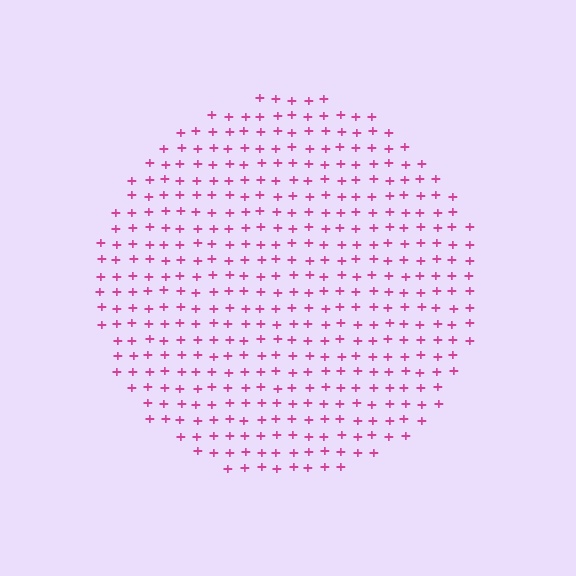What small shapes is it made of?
It is made of small plus signs.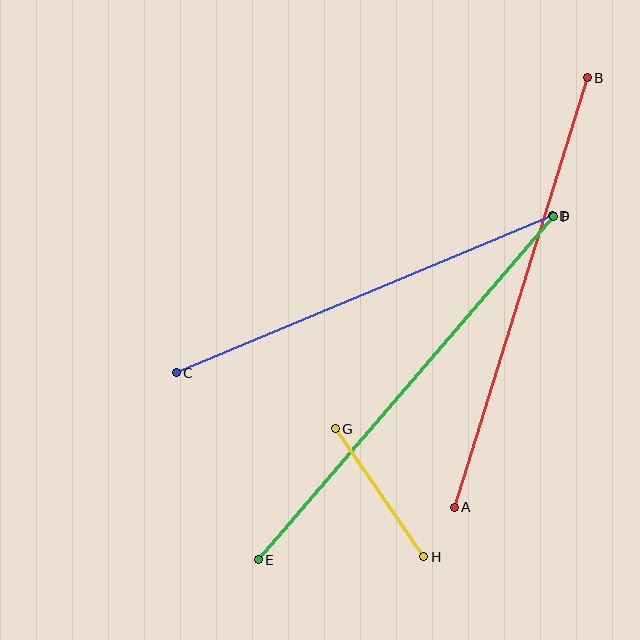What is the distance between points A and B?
The distance is approximately 450 pixels.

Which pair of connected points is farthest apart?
Points E and F are farthest apart.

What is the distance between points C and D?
The distance is approximately 407 pixels.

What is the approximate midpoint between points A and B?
The midpoint is at approximately (521, 292) pixels.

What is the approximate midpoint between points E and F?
The midpoint is at approximately (406, 388) pixels.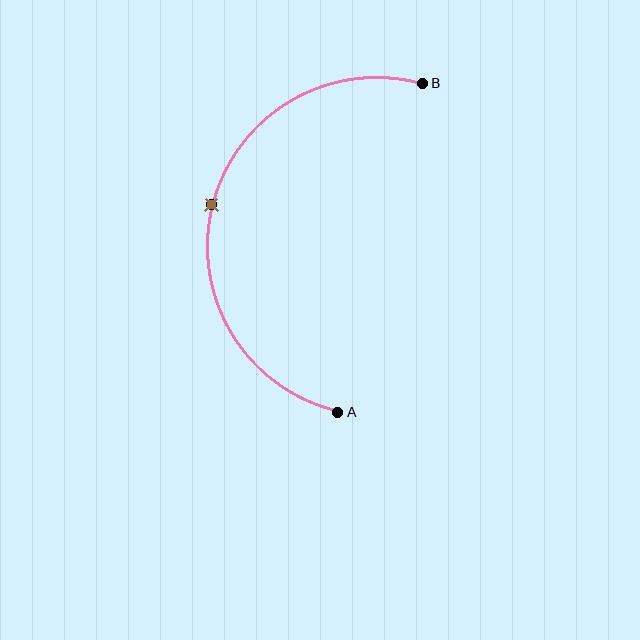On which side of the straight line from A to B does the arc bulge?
The arc bulges to the left of the straight line connecting A and B.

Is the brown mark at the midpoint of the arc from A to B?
Yes. The brown mark lies on the arc at equal arc-length from both A and B — it is the arc midpoint.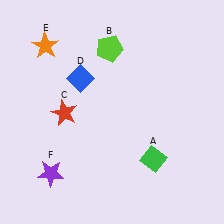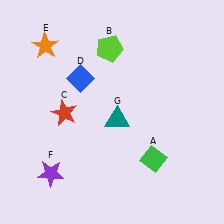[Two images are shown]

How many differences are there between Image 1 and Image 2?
There is 1 difference between the two images.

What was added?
A teal triangle (G) was added in Image 2.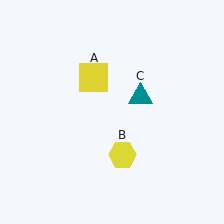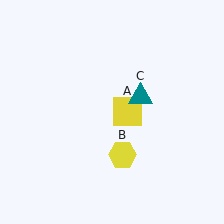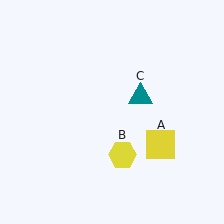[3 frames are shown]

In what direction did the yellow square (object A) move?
The yellow square (object A) moved down and to the right.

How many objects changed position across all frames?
1 object changed position: yellow square (object A).